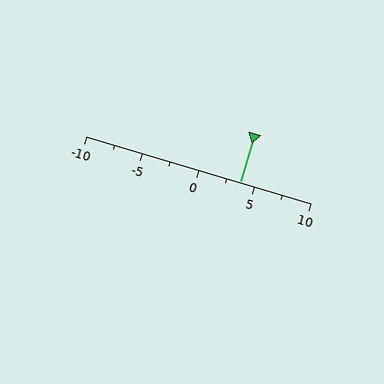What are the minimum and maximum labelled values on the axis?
The axis runs from -10 to 10.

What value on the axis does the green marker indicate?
The marker indicates approximately 3.8.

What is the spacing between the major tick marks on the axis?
The major ticks are spaced 5 apart.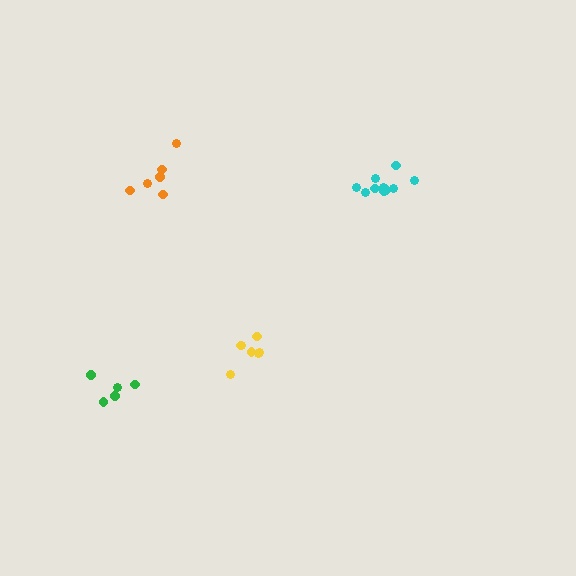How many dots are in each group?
Group 1: 5 dots, Group 2: 7 dots, Group 3: 10 dots, Group 4: 6 dots (28 total).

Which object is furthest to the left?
The green cluster is leftmost.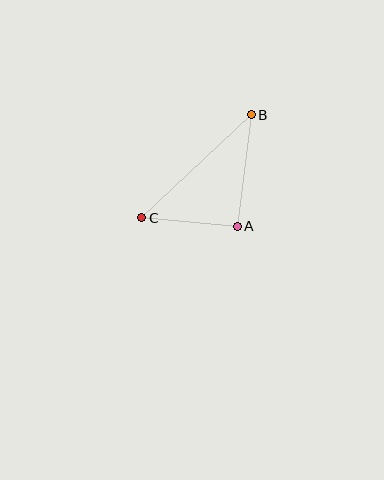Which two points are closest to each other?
Points A and C are closest to each other.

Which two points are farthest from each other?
Points B and C are farthest from each other.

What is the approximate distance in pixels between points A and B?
The distance between A and B is approximately 113 pixels.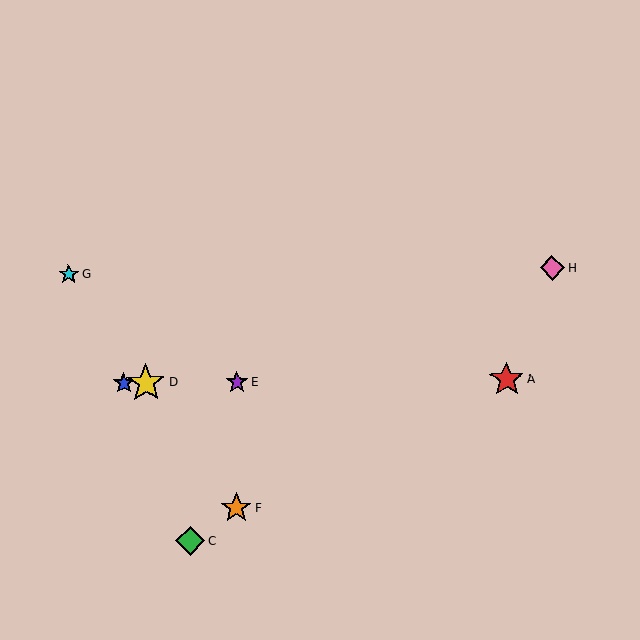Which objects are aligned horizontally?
Objects A, B, D, E are aligned horizontally.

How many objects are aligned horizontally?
4 objects (A, B, D, E) are aligned horizontally.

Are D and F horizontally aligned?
No, D is at y≈383 and F is at y≈507.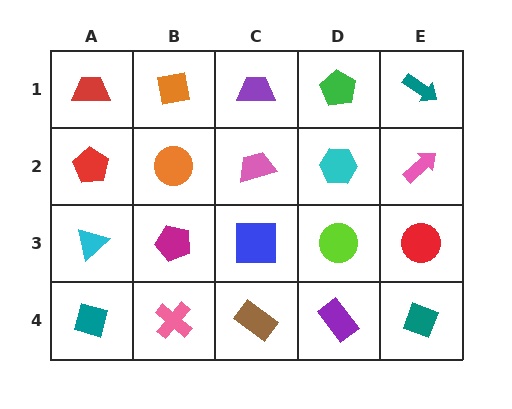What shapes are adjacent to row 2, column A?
A red trapezoid (row 1, column A), a cyan triangle (row 3, column A), an orange circle (row 2, column B).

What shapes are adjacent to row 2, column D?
A green pentagon (row 1, column D), a lime circle (row 3, column D), a pink trapezoid (row 2, column C), a pink arrow (row 2, column E).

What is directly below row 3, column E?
A teal diamond.